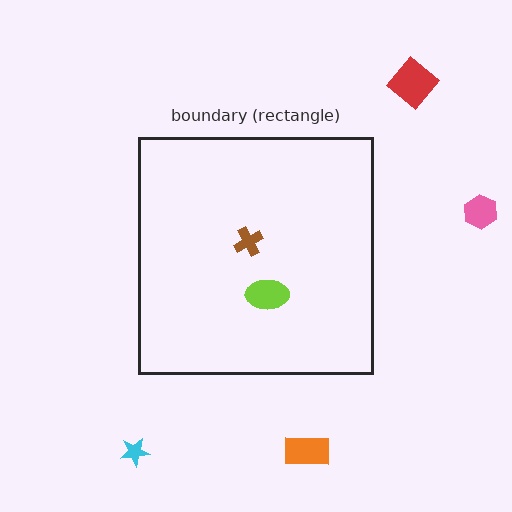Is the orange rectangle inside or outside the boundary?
Outside.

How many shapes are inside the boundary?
2 inside, 4 outside.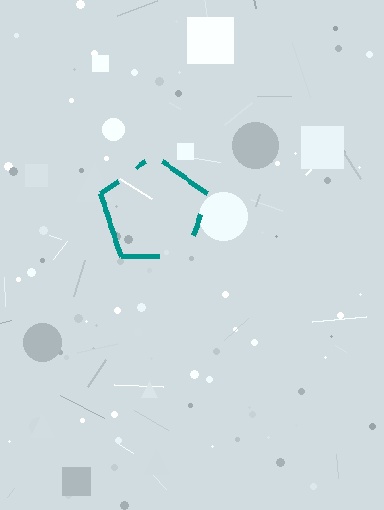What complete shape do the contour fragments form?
The contour fragments form a pentagon.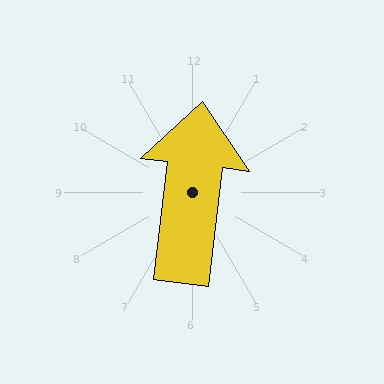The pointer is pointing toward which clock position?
Roughly 12 o'clock.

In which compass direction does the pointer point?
North.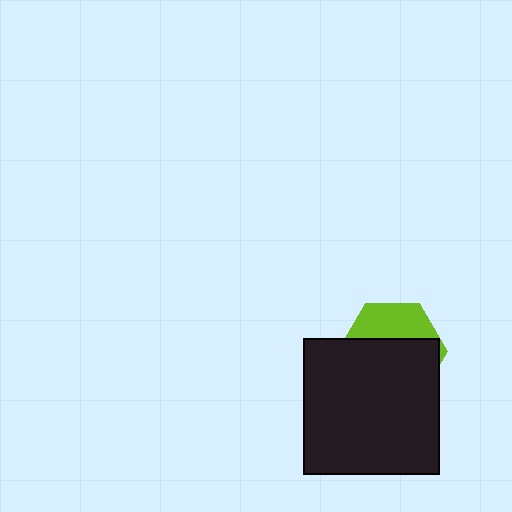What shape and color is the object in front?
The object in front is a black square.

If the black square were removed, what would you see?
You would see the complete lime hexagon.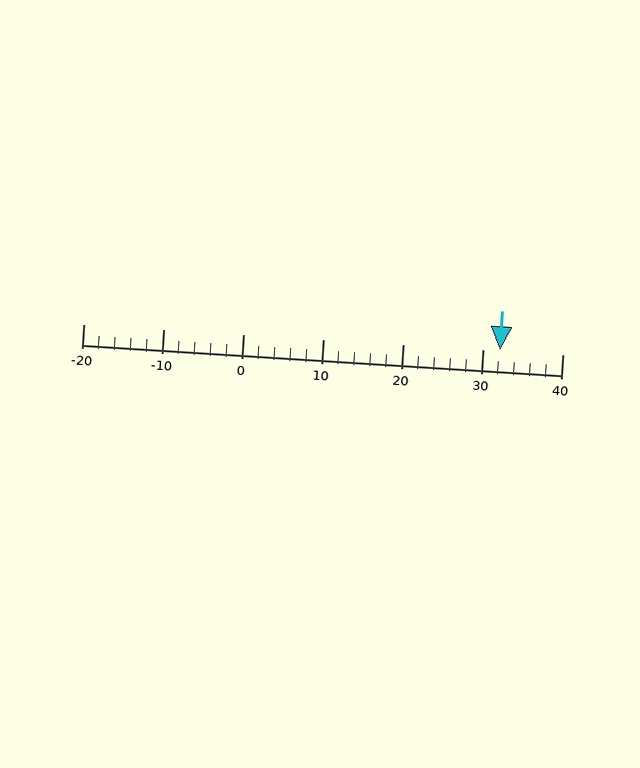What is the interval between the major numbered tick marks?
The major tick marks are spaced 10 units apart.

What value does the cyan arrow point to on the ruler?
The cyan arrow points to approximately 32.